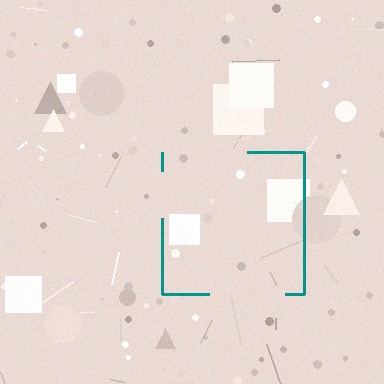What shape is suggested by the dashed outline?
The dashed outline suggests a square.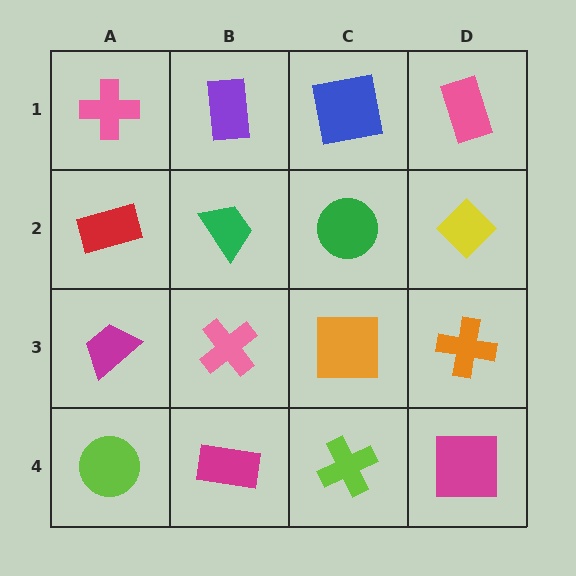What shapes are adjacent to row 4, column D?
An orange cross (row 3, column D), a lime cross (row 4, column C).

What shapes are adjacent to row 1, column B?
A green trapezoid (row 2, column B), a pink cross (row 1, column A), a blue square (row 1, column C).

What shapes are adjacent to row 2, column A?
A pink cross (row 1, column A), a magenta trapezoid (row 3, column A), a green trapezoid (row 2, column B).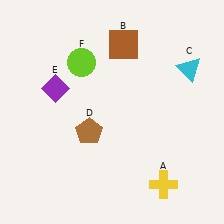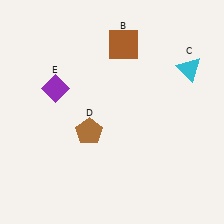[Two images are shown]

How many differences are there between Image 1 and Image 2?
There are 2 differences between the two images.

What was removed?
The lime circle (F), the yellow cross (A) were removed in Image 2.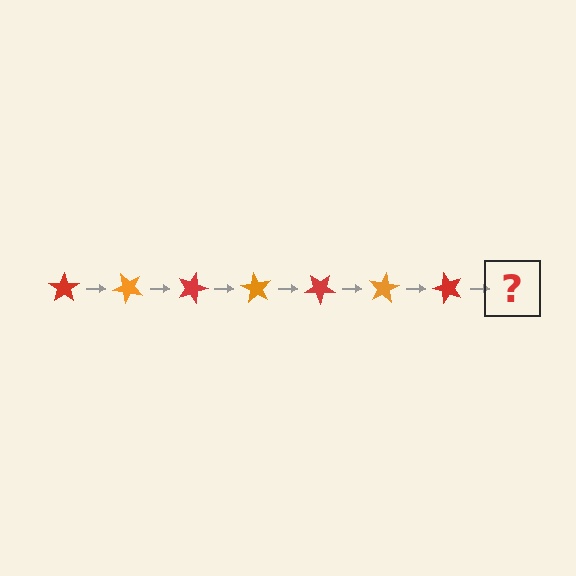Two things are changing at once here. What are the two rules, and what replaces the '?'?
The two rules are that it rotates 45 degrees each step and the color cycles through red and orange. The '?' should be an orange star, rotated 315 degrees from the start.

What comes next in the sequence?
The next element should be an orange star, rotated 315 degrees from the start.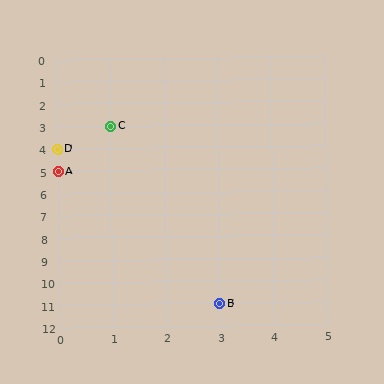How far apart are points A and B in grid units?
Points A and B are 3 columns and 6 rows apart (about 6.7 grid units diagonally).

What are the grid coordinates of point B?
Point B is at grid coordinates (3, 11).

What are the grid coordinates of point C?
Point C is at grid coordinates (1, 3).